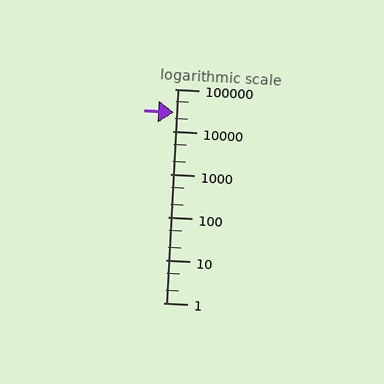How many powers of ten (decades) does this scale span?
The scale spans 5 decades, from 1 to 100000.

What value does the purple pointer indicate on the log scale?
The pointer indicates approximately 28000.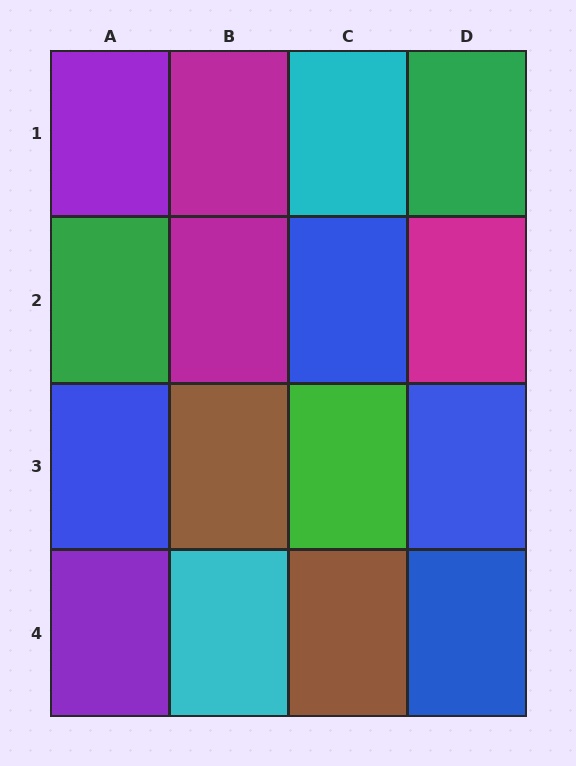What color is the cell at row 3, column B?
Brown.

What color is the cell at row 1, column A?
Purple.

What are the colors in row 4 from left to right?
Purple, cyan, brown, blue.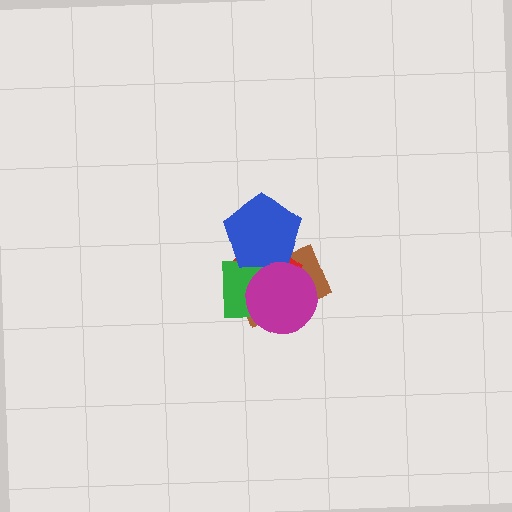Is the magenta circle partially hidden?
No, no other shape covers it.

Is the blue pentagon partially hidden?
Yes, it is partially covered by another shape.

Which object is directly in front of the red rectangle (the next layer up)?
The green square is directly in front of the red rectangle.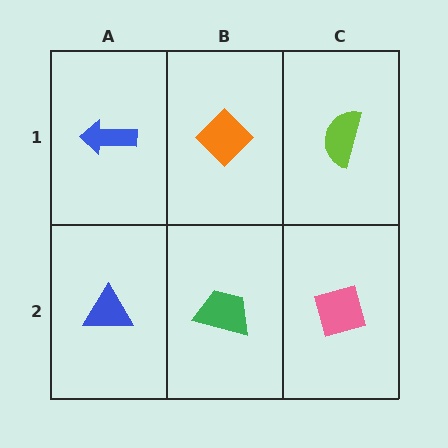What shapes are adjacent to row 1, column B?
A green trapezoid (row 2, column B), a blue arrow (row 1, column A), a lime semicircle (row 1, column C).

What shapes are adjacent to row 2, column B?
An orange diamond (row 1, column B), a blue triangle (row 2, column A), a pink diamond (row 2, column C).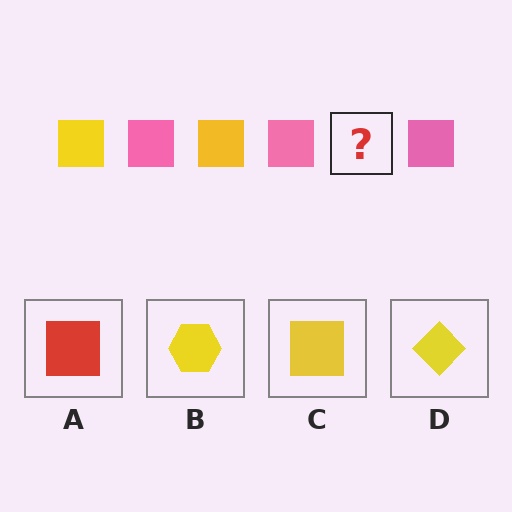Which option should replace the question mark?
Option C.